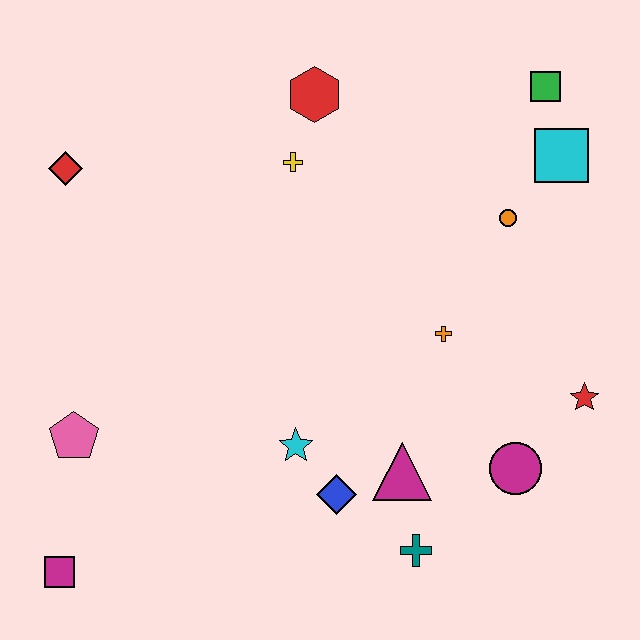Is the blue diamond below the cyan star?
Yes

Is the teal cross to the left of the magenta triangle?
No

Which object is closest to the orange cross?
The orange circle is closest to the orange cross.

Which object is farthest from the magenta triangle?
The red diamond is farthest from the magenta triangle.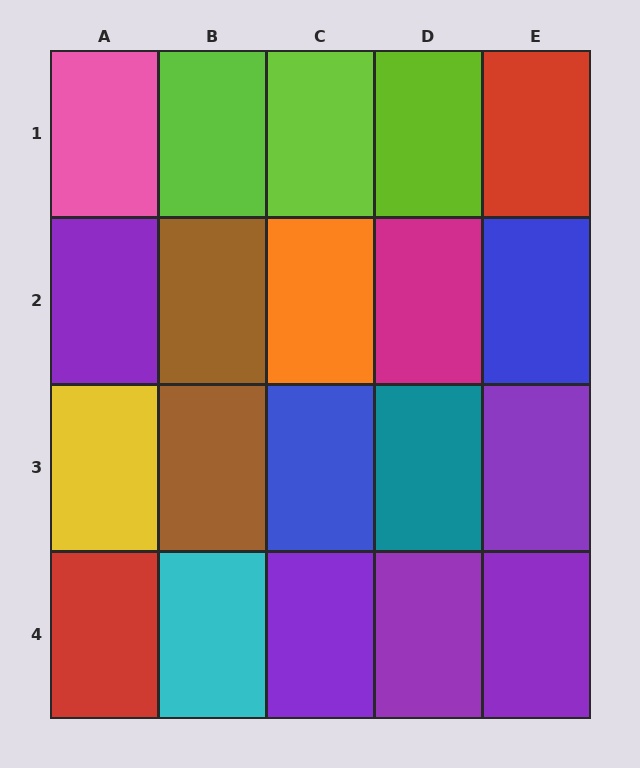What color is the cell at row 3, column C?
Blue.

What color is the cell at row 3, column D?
Teal.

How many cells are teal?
1 cell is teal.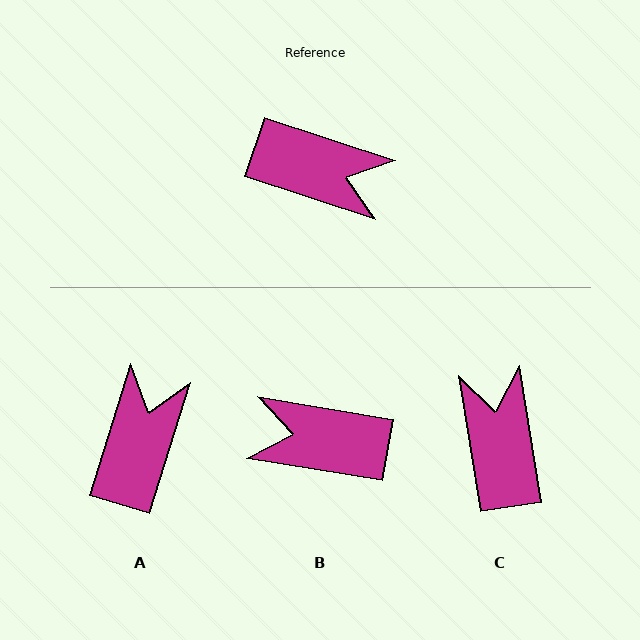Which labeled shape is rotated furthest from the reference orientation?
B, about 171 degrees away.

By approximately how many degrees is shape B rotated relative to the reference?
Approximately 171 degrees clockwise.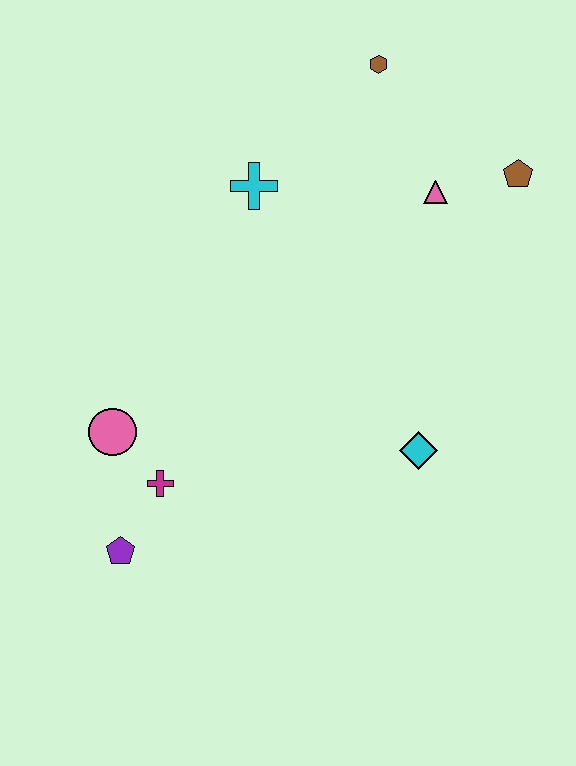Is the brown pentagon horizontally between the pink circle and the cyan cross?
No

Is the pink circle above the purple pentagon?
Yes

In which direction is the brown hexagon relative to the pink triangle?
The brown hexagon is above the pink triangle.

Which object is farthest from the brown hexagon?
The purple pentagon is farthest from the brown hexagon.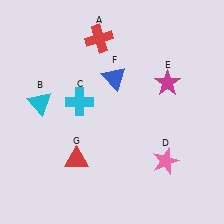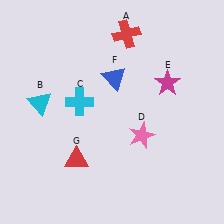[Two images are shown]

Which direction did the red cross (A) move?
The red cross (A) moved right.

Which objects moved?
The objects that moved are: the red cross (A), the pink star (D).